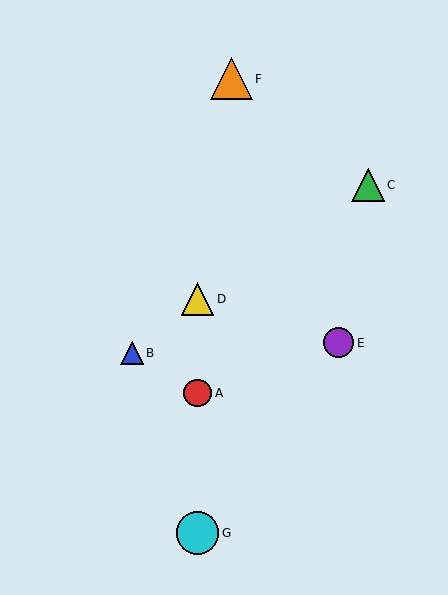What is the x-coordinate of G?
Object G is at x≈198.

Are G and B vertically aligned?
No, G is at x≈198 and B is at x≈132.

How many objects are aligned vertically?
3 objects (A, D, G) are aligned vertically.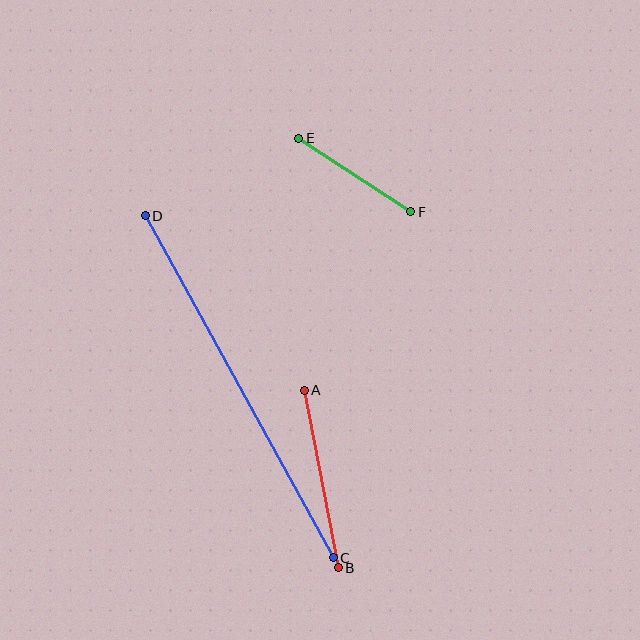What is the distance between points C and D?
The distance is approximately 390 pixels.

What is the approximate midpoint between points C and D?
The midpoint is at approximately (239, 387) pixels.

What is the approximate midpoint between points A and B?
The midpoint is at approximately (321, 479) pixels.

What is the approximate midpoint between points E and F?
The midpoint is at approximately (355, 175) pixels.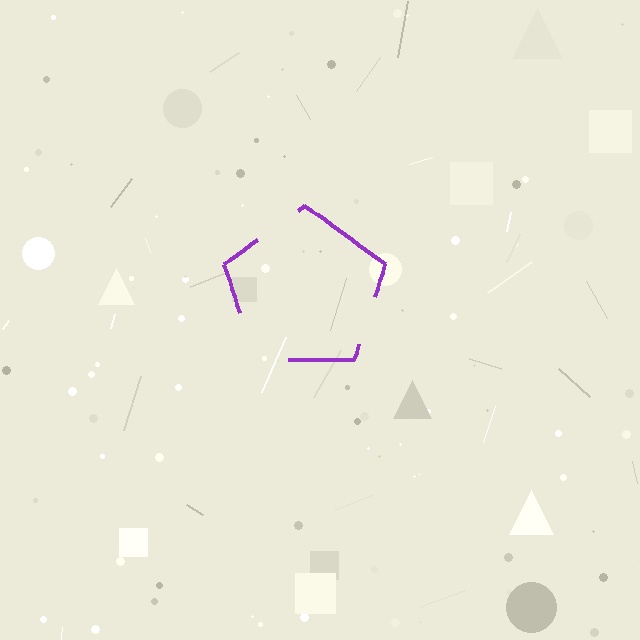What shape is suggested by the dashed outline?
The dashed outline suggests a pentagon.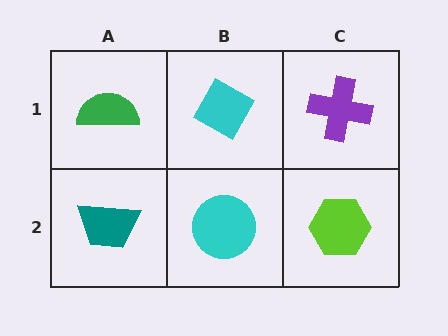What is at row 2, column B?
A cyan circle.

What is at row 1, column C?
A purple cross.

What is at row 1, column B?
A cyan diamond.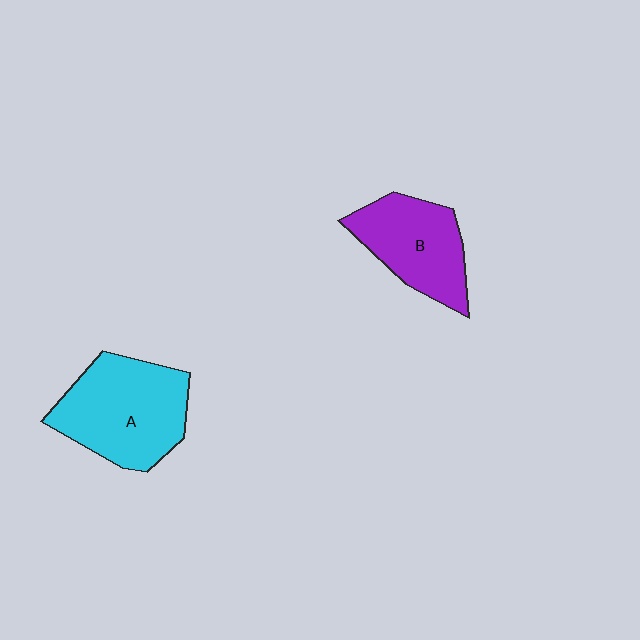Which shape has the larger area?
Shape A (cyan).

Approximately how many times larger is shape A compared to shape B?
Approximately 1.3 times.